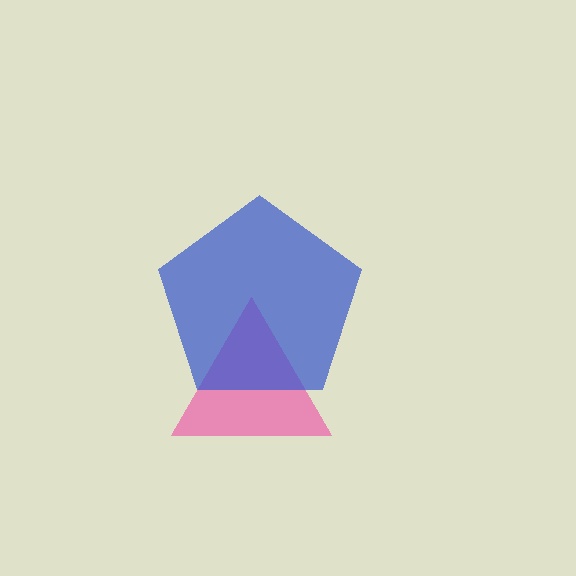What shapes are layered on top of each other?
The layered shapes are: a pink triangle, a blue pentagon.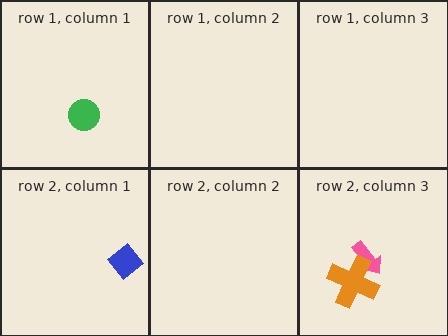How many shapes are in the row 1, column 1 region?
1.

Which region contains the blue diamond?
The row 2, column 1 region.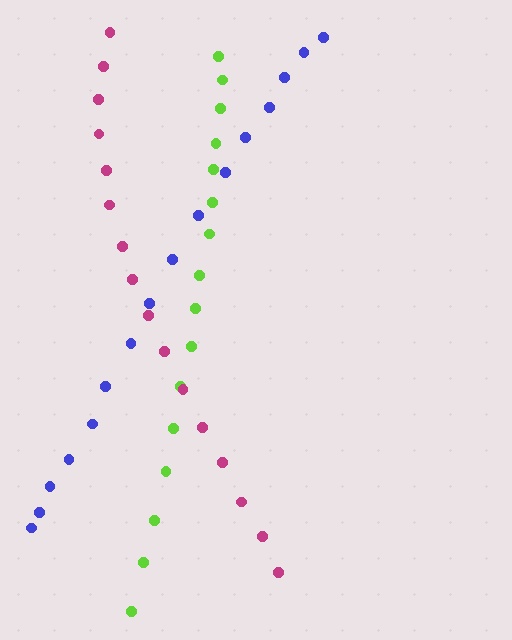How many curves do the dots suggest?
There are 3 distinct paths.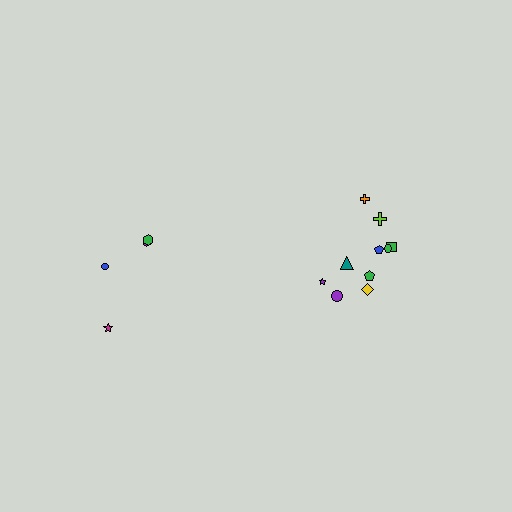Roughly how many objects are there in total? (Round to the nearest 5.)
Roughly 15 objects in total.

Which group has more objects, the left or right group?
The right group.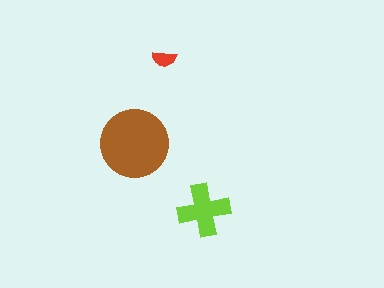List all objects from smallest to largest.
The red semicircle, the lime cross, the brown circle.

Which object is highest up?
The red semicircle is topmost.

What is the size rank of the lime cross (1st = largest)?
2nd.